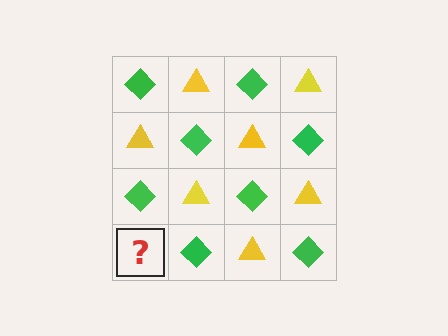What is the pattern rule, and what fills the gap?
The rule is that it alternates green diamond and yellow triangle in a checkerboard pattern. The gap should be filled with a yellow triangle.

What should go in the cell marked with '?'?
The missing cell should contain a yellow triangle.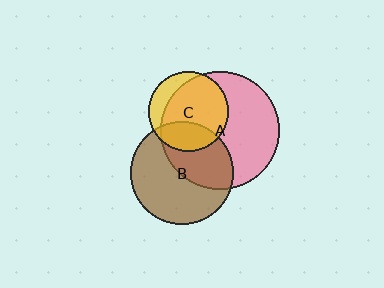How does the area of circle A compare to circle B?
Approximately 1.3 times.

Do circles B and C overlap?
Yes.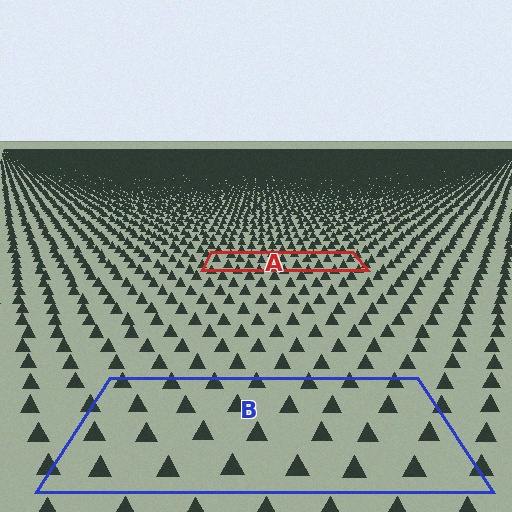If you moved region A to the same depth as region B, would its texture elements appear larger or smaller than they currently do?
They would appear larger. At a closer depth, the same texture elements are projected at a bigger on-screen size.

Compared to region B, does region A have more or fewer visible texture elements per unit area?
Region A has more texture elements per unit area — they are packed more densely because it is farther away.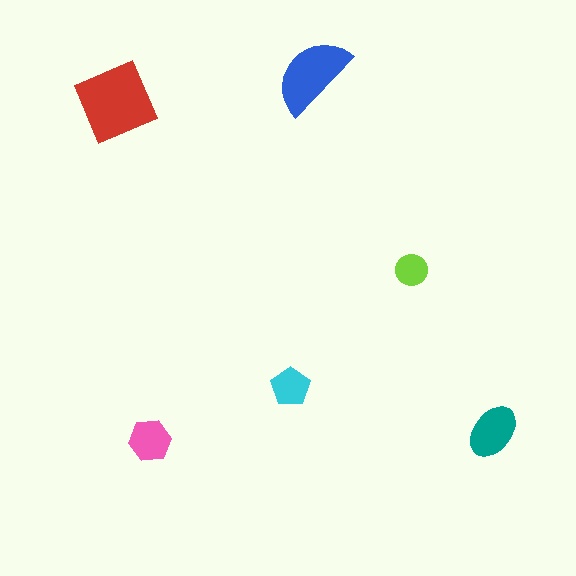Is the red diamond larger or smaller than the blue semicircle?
Larger.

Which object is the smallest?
The lime circle.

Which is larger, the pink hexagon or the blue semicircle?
The blue semicircle.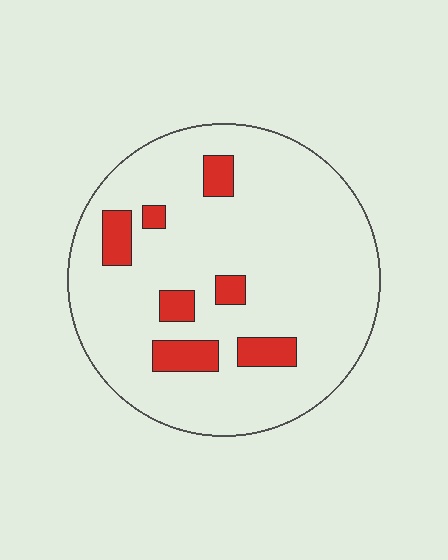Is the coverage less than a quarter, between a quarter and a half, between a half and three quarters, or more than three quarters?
Less than a quarter.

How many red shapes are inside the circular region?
7.